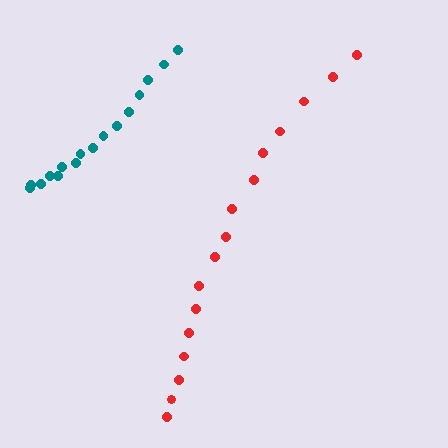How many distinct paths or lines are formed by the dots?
There are 2 distinct paths.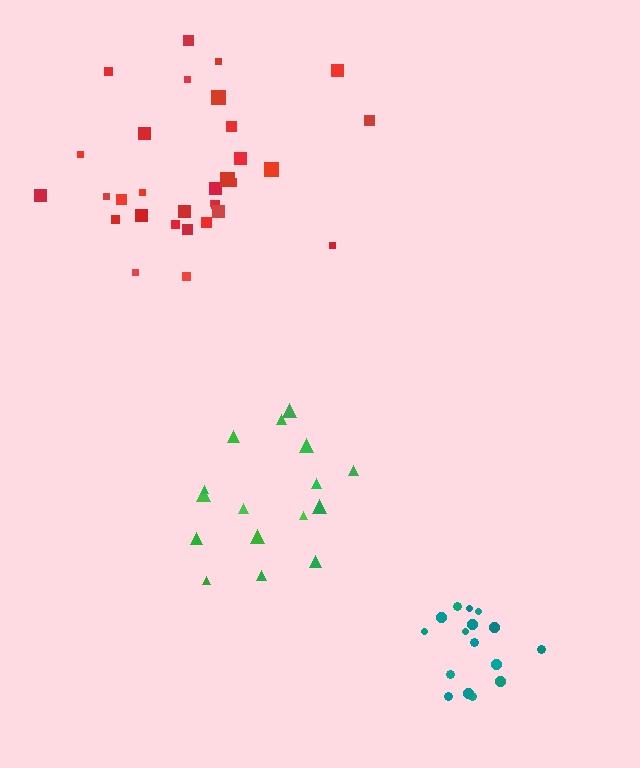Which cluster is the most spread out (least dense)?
Red.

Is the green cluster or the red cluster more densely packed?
Green.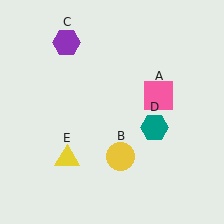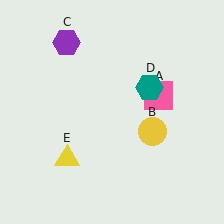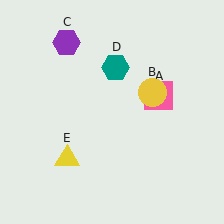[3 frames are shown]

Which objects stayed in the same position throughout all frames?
Pink square (object A) and purple hexagon (object C) and yellow triangle (object E) remained stationary.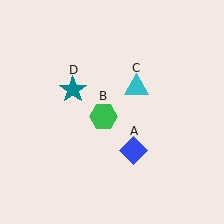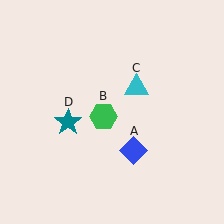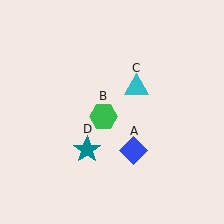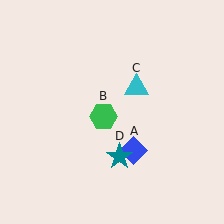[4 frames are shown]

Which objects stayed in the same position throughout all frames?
Blue diamond (object A) and green hexagon (object B) and cyan triangle (object C) remained stationary.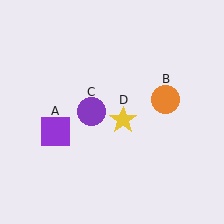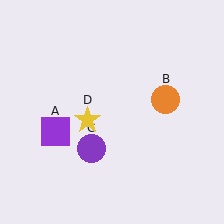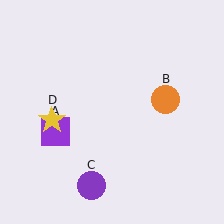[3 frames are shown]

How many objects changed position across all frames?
2 objects changed position: purple circle (object C), yellow star (object D).